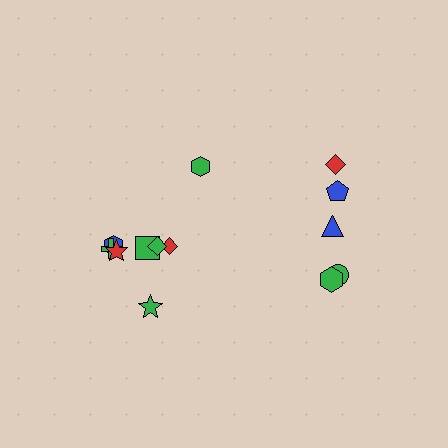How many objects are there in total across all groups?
There are 13 objects.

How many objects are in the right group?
There are 5 objects.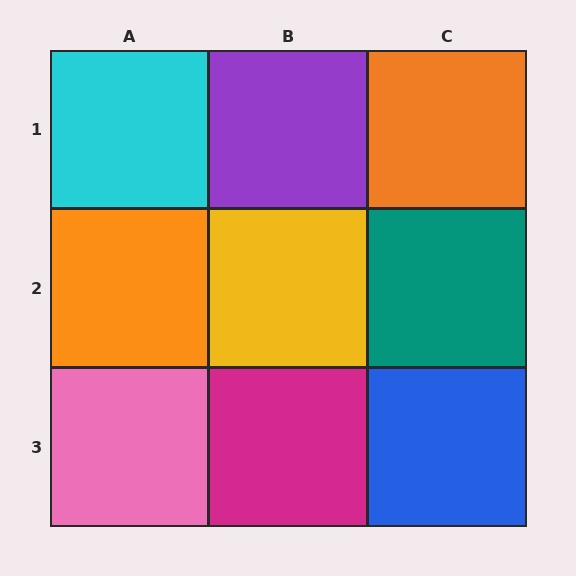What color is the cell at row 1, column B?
Purple.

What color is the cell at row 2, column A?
Orange.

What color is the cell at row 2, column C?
Teal.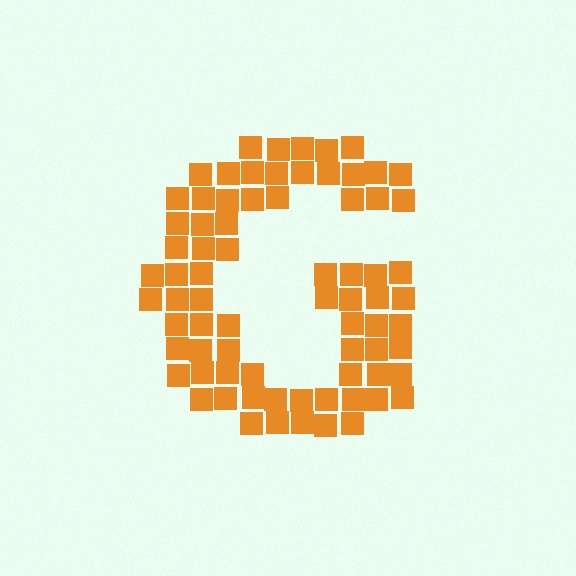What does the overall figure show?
The overall figure shows the letter G.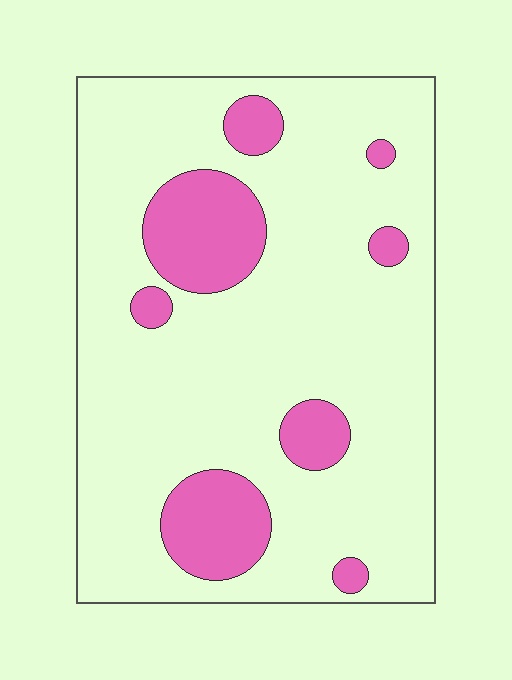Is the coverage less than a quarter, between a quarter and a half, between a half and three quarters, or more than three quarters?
Less than a quarter.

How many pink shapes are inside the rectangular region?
8.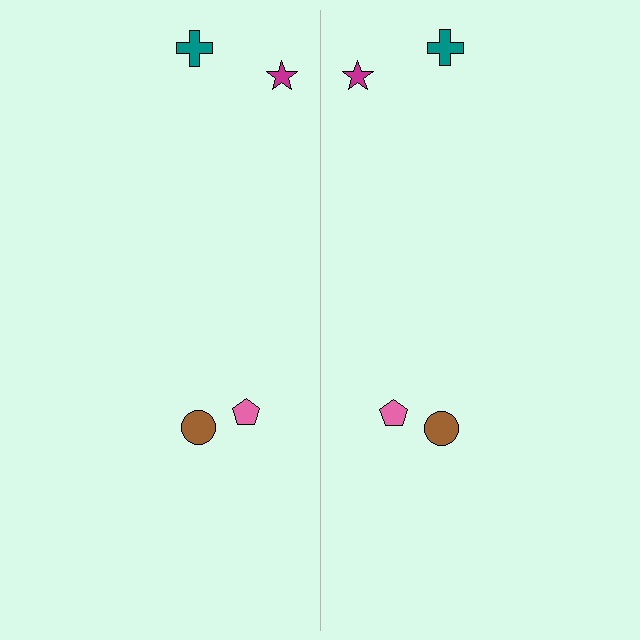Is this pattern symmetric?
Yes, this pattern has bilateral (reflection) symmetry.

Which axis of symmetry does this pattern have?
The pattern has a vertical axis of symmetry running through the center of the image.